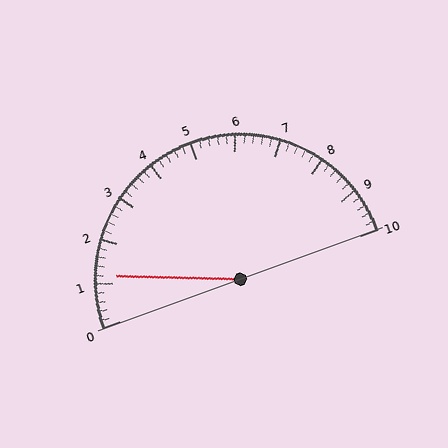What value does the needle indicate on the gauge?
The needle indicates approximately 1.2.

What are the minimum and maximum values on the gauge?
The gauge ranges from 0 to 10.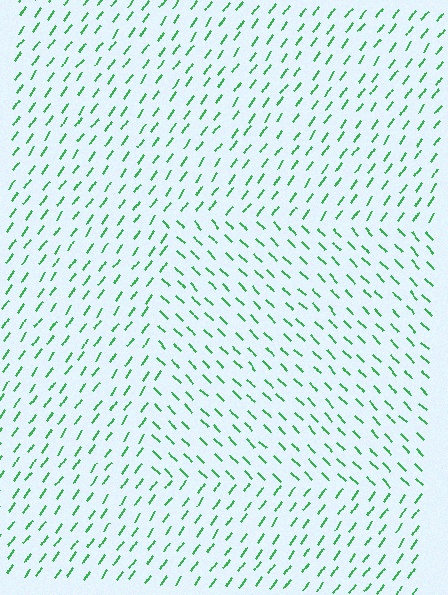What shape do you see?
I see a rectangle.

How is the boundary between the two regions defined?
The boundary is defined purely by a change in line orientation (approximately 81 degrees difference). All lines are the same color and thickness.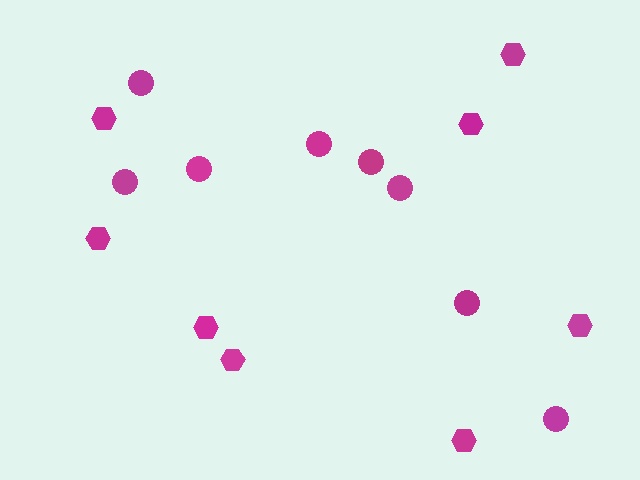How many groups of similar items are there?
There are 2 groups: one group of circles (8) and one group of hexagons (8).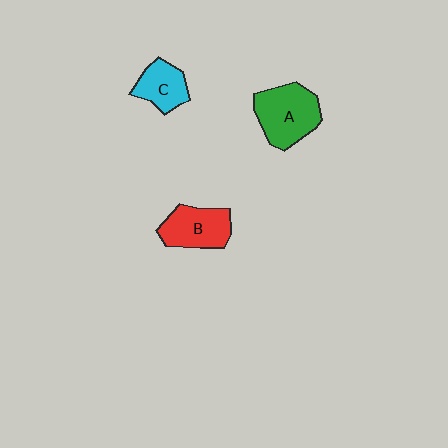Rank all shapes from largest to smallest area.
From largest to smallest: A (green), B (red), C (cyan).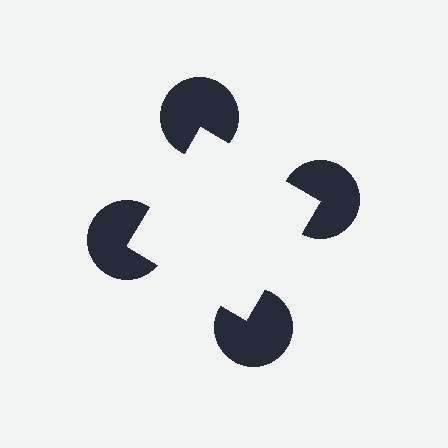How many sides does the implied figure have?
4 sides.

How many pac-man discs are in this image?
There are 4 — one at each vertex of the illusory square.